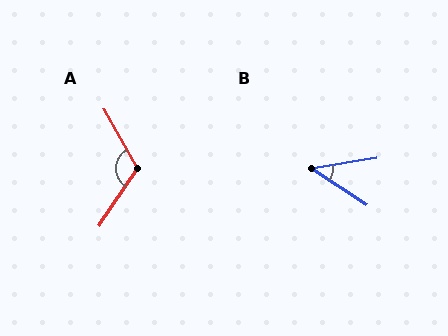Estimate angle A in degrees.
Approximately 117 degrees.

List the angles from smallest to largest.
B (43°), A (117°).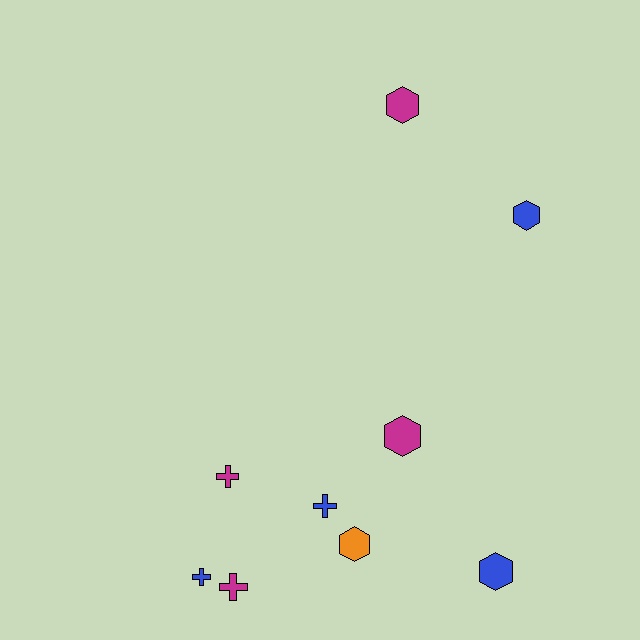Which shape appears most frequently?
Hexagon, with 5 objects.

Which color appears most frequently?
Blue, with 4 objects.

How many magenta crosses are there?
There are 2 magenta crosses.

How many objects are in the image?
There are 9 objects.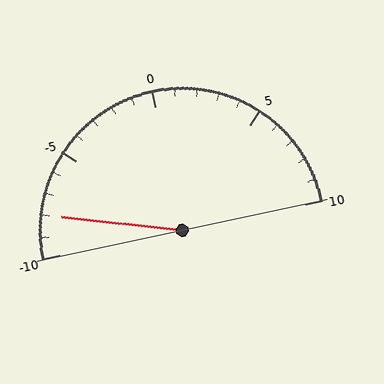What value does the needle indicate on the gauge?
The needle indicates approximately -8.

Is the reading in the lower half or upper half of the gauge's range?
The reading is in the lower half of the range (-10 to 10).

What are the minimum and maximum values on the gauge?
The gauge ranges from -10 to 10.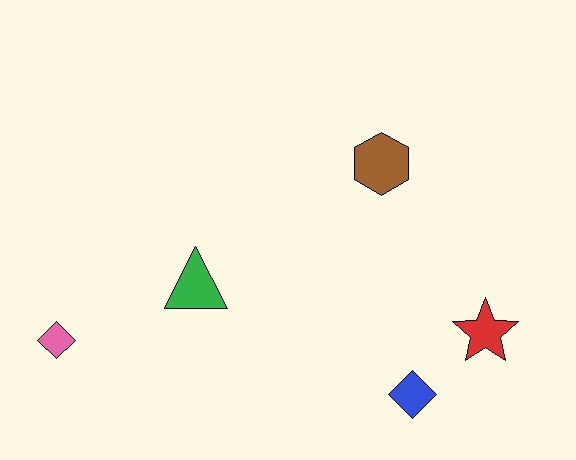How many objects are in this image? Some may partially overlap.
There are 5 objects.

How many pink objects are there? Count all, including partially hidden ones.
There is 1 pink object.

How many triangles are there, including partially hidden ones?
There is 1 triangle.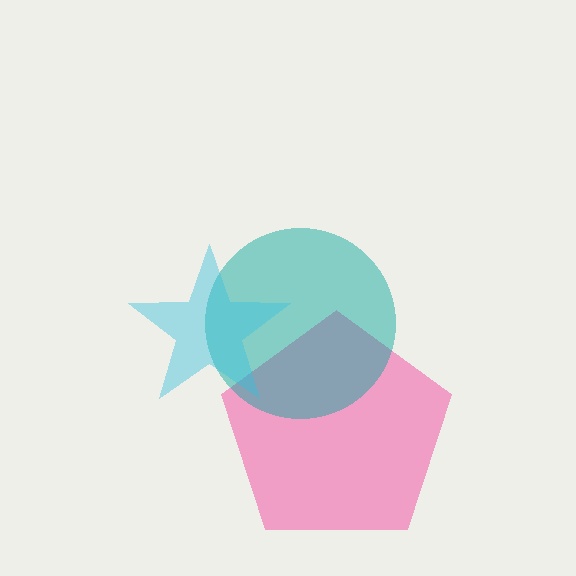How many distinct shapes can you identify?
There are 3 distinct shapes: a pink pentagon, a teal circle, a cyan star.